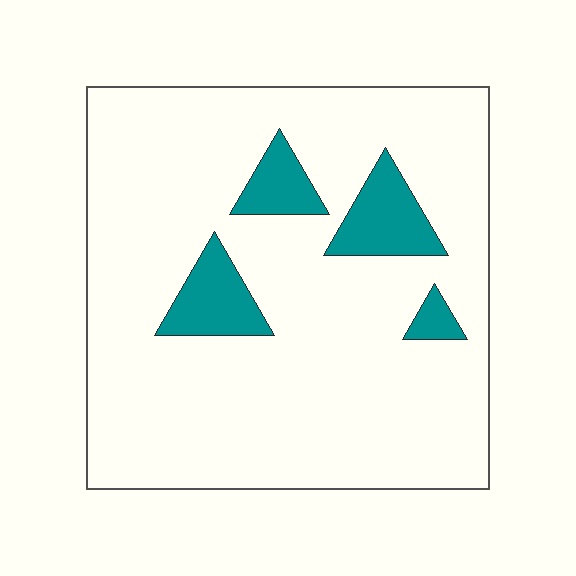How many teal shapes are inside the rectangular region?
4.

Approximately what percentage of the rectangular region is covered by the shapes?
Approximately 10%.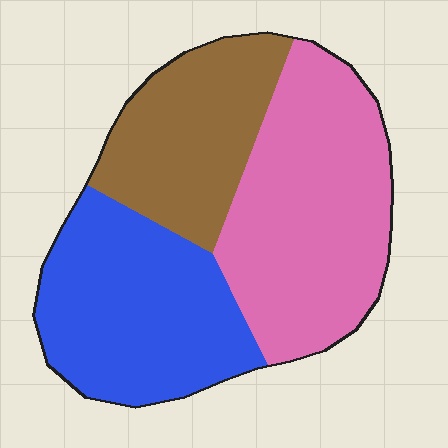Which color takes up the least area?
Brown, at roughly 25%.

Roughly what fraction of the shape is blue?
Blue takes up about one third (1/3) of the shape.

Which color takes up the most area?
Pink, at roughly 40%.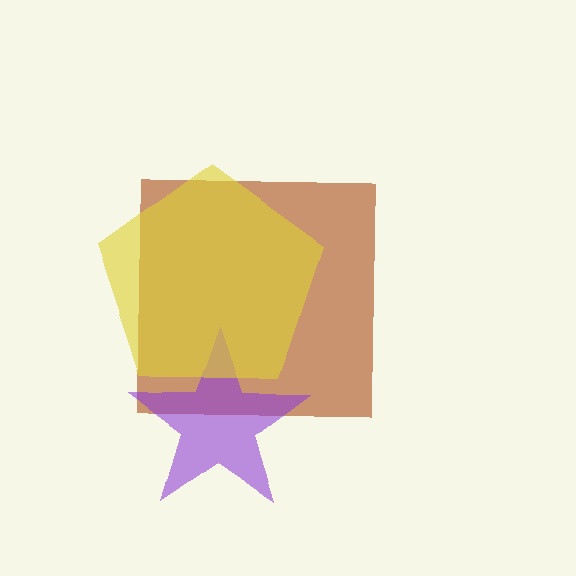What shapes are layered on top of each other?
The layered shapes are: a brown square, a purple star, a yellow pentagon.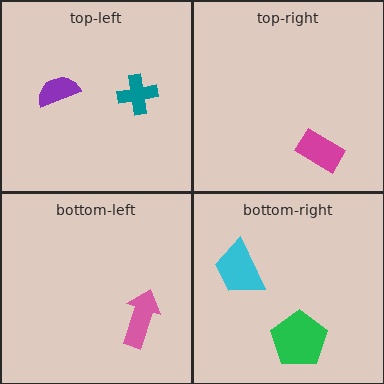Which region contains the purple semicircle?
The top-left region.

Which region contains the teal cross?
The top-left region.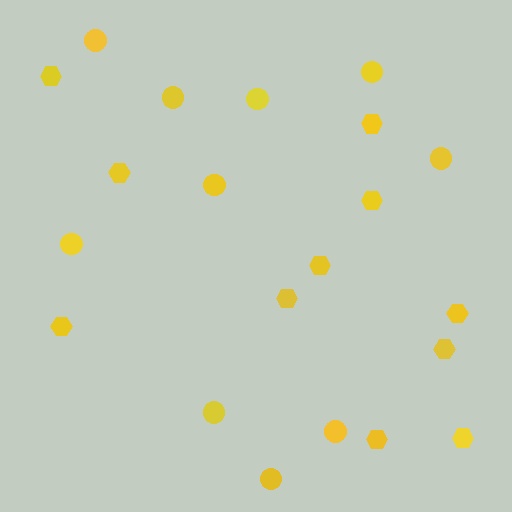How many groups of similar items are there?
There are 2 groups: one group of hexagons (11) and one group of circles (10).